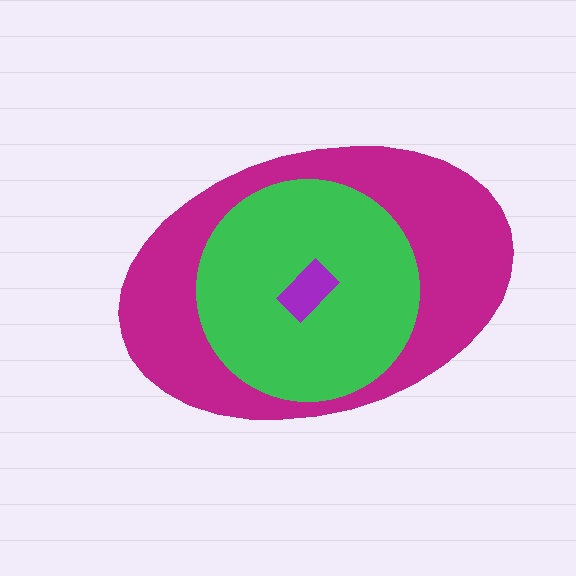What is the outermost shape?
The magenta ellipse.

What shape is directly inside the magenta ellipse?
The green circle.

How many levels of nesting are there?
3.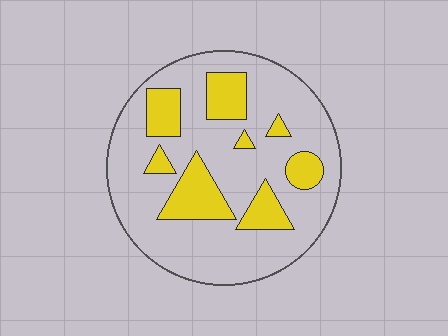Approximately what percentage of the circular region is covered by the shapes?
Approximately 25%.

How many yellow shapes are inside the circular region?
8.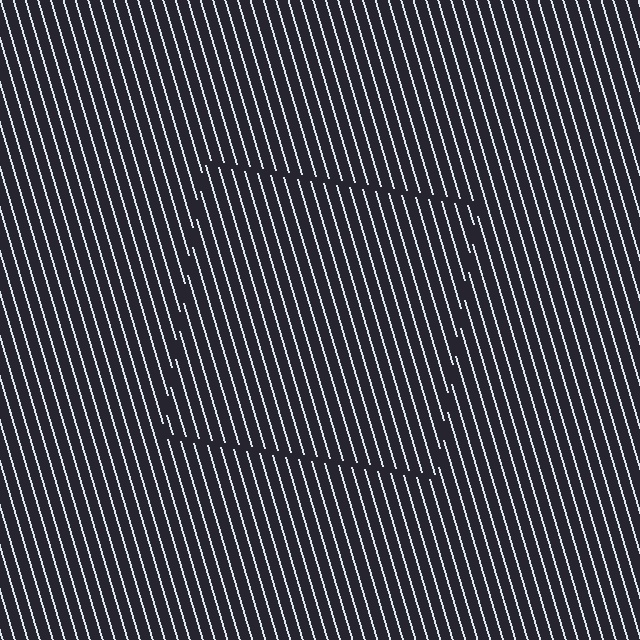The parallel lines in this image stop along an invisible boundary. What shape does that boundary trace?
An illusory square. The interior of the shape contains the same grating, shifted by half a period — the contour is defined by the phase discontinuity where line-ends from the inner and outer gratings abut.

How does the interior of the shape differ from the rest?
The interior of the shape contains the same grating, shifted by half a period — the contour is defined by the phase discontinuity where line-ends from the inner and outer gratings abut.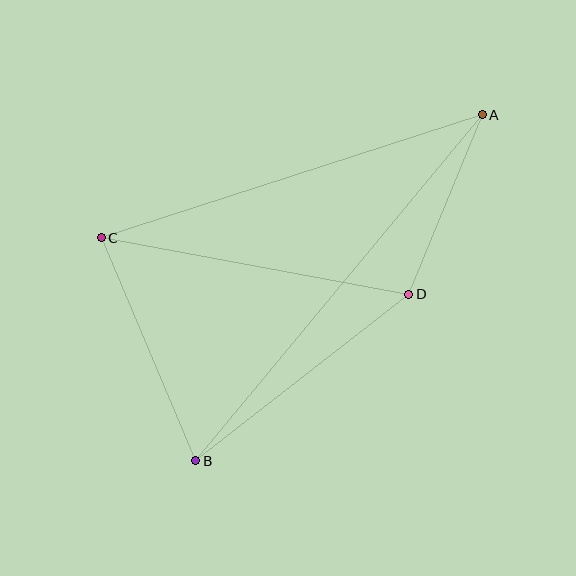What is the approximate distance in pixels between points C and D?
The distance between C and D is approximately 312 pixels.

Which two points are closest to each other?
Points A and D are closest to each other.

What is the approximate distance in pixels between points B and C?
The distance between B and C is approximately 242 pixels.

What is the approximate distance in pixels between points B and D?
The distance between B and D is approximately 270 pixels.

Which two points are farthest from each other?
Points A and B are farthest from each other.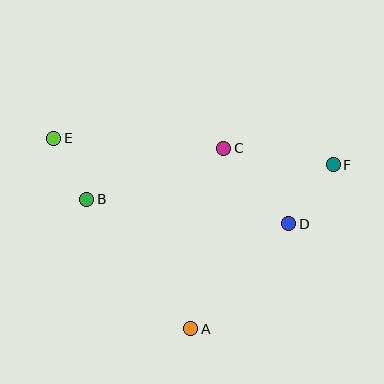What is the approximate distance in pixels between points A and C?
The distance between A and C is approximately 184 pixels.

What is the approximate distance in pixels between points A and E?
The distance between A and E is approximately 235 pixels.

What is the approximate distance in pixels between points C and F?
The distance between C and F is approximately 111 pixels.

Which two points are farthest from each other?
Points E and F are farthest from each other.